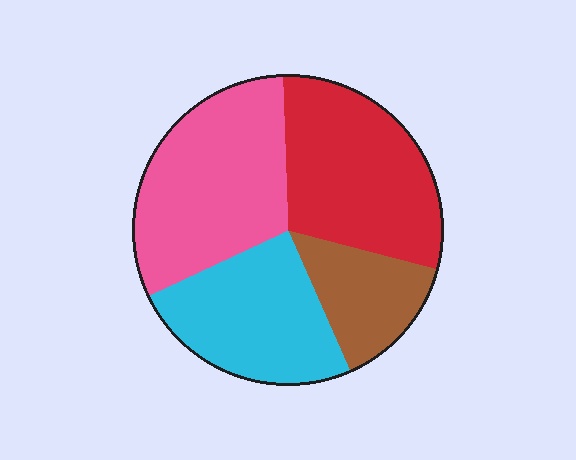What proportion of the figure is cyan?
Cyan covers about 25% of the figure.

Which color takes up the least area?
Brown, at roughly 15%.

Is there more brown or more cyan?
Cyan.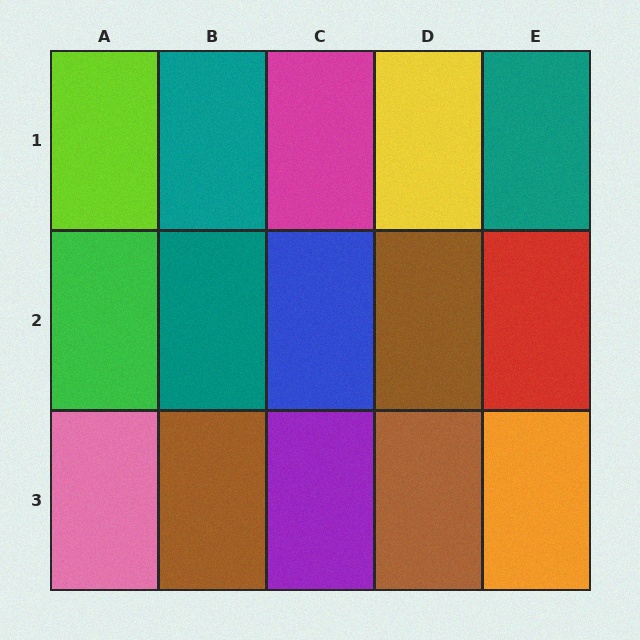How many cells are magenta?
1 cell is magenta.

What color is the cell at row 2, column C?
Blue.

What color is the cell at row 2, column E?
Red.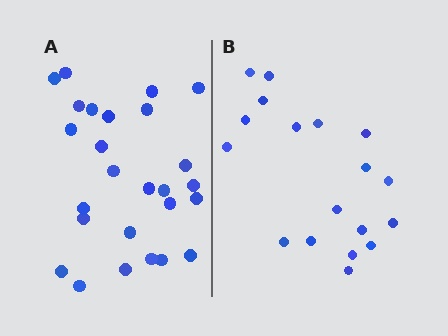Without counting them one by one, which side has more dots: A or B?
Region A (the left region) has more dots.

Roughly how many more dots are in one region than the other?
Region A has roughly 8 or so more dots than region B.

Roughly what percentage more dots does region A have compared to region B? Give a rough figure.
About 45% more.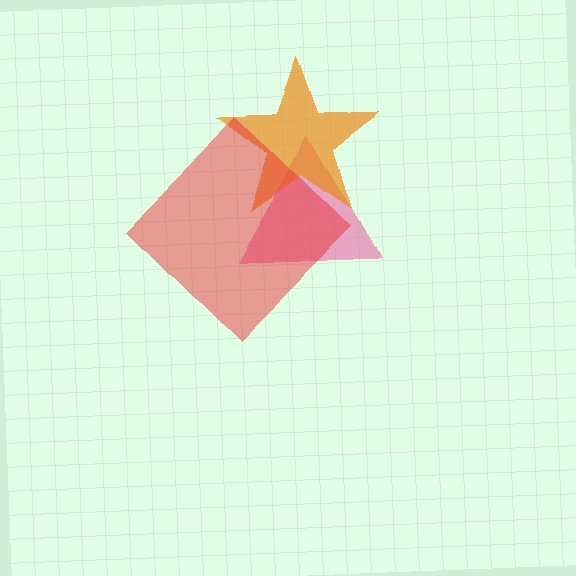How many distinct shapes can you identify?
There are 3 distinct shapes: a pink triangle, an orange star, a red diamond.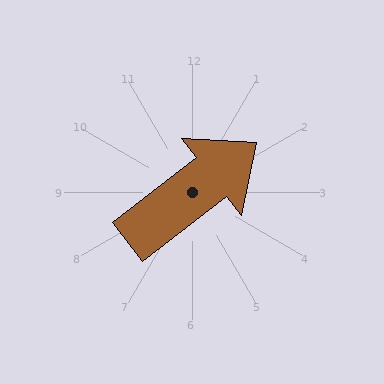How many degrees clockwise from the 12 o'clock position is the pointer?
Approximately 52 degrees.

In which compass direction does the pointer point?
Northeast.